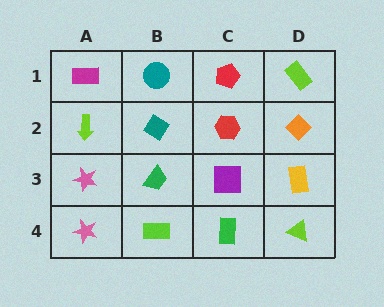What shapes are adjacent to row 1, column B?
A teal diamond (row 2, column B), a magenta rectangle (row 1, column A), a red pentagon (row 1, column C).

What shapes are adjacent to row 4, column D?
A yellow rectangle (row 3, column D), a green rectangle (row 4, column C).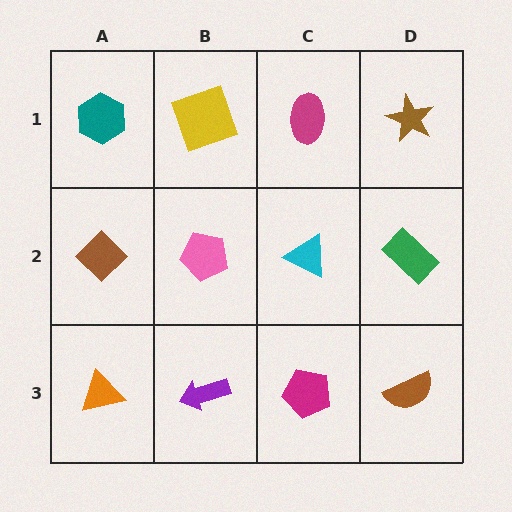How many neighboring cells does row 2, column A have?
3.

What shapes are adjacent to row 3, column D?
A green rectangle (row 2, column D), a magenta pentagon (row 3, column C).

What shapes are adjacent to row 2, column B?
A yellow square (row 1, column B), a purple arrow (row 3, column B), a brown diamond (row 2, column A), a cyan triangle (row 2, column C).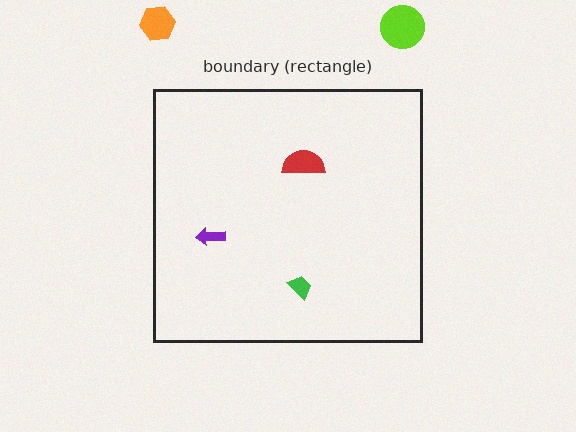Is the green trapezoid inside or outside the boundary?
Inside.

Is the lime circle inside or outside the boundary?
Outside.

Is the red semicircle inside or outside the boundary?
Inside.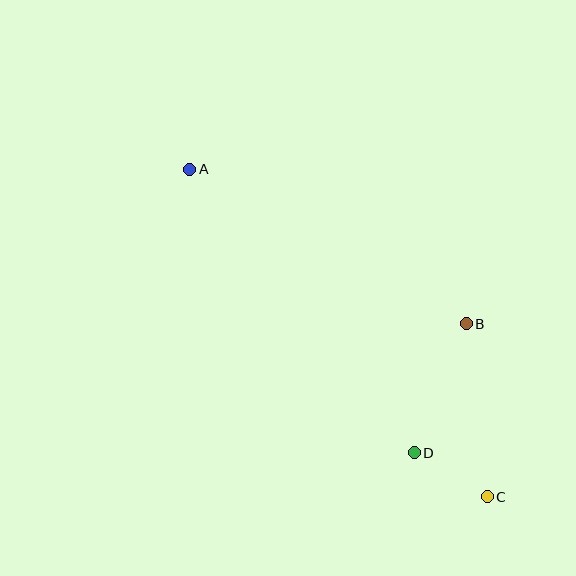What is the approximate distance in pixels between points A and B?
The distance between A and B is approximately 317 pixels.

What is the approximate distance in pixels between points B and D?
The distance between B and D is approximately 139 pixels.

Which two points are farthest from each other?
Points A and C are farthest from each other.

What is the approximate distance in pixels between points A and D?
The distance between A and D is approximately 362 pixels.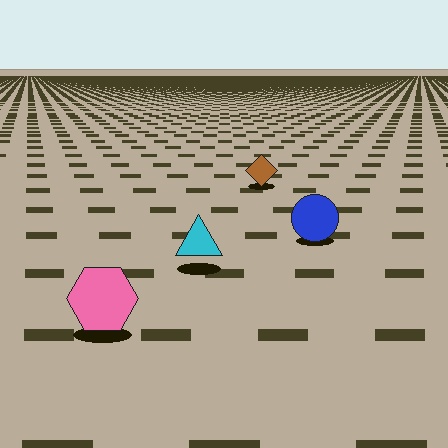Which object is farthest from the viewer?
The brown diamond is farthest from the viewer. It appears smaller and the ground texture around it is denser.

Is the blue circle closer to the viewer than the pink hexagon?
No. The pink hexagon is closer — you can tell from the texture gradient: the ground texture is coarser near it.